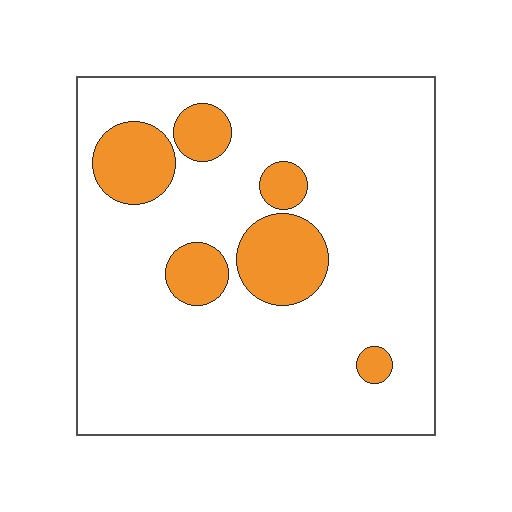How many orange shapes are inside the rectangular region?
6.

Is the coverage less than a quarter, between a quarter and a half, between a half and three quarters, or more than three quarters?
Less than a quarter.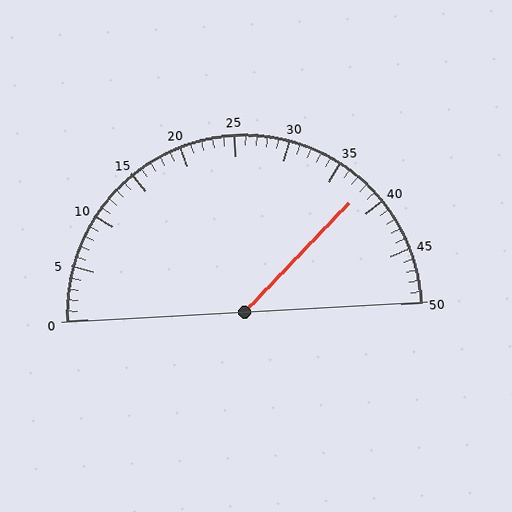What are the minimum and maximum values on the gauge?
The gauge ranges from 0 to 50.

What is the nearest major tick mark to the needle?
The nearest major tick mark is 40.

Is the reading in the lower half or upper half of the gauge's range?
The reading is in the upper half of the range (0 to 50).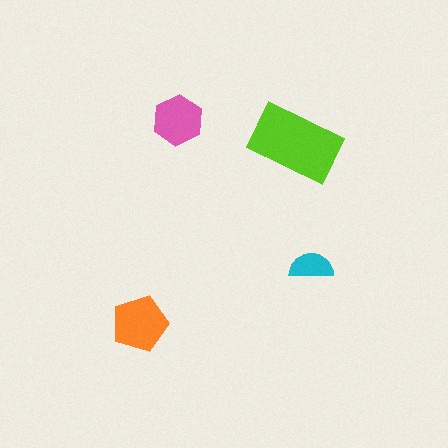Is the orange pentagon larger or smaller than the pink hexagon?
Larger.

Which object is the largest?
The lime rectangle.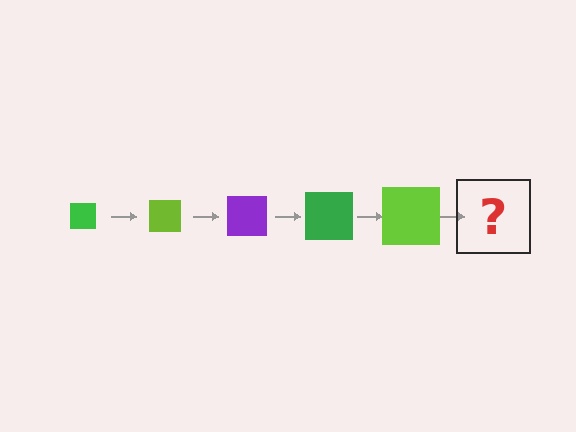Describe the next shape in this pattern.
It should be a purple square, larger than the previous one.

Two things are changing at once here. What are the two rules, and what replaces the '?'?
The two rules are that the square grows larger each step and the color cycles through green, lime, and purple. The '?' should be a purple square, larger than the previous one.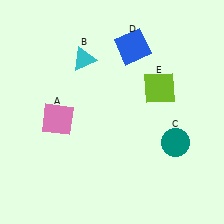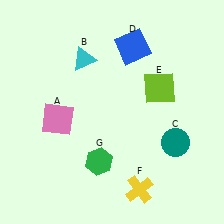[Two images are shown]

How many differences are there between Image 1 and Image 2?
There are 2 differences between the two images.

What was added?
A yellow cross (F), a green hexagon (G) were added in Image 2.